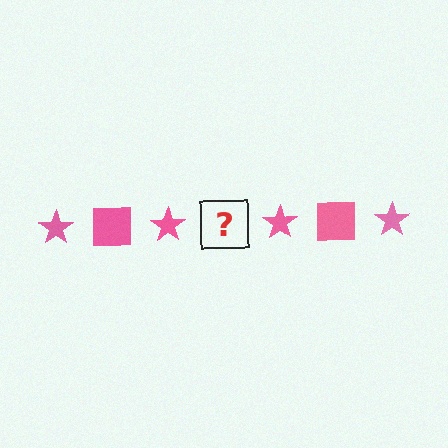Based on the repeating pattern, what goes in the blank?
The blank should be a pink square.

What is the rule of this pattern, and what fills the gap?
The rule is that the pattern cycles through star, square shapes in pink. The gap should be filled with a pink square.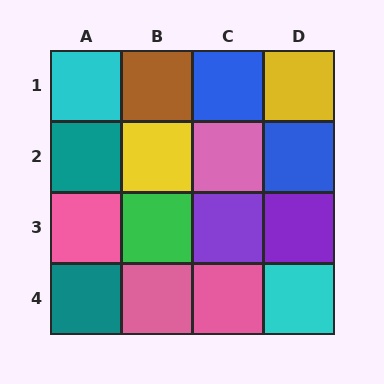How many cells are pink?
4 cells are pink.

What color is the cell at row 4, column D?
Cyan.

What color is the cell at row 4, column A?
Teal.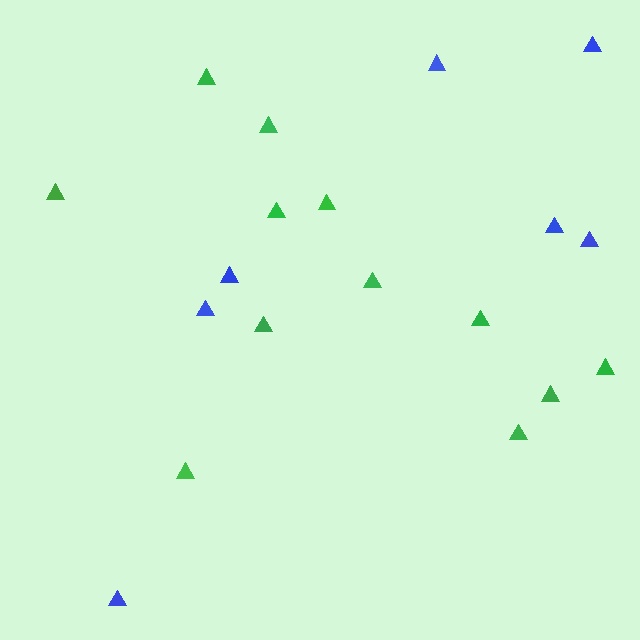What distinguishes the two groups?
There are 2 groups: one group of blue triangles (7) and one group of green triangles (12).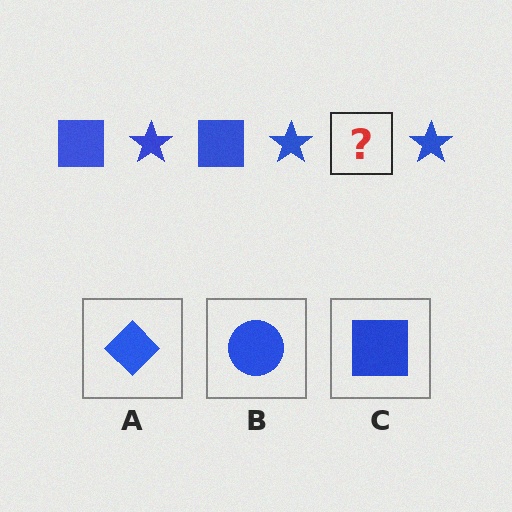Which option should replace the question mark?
Option C.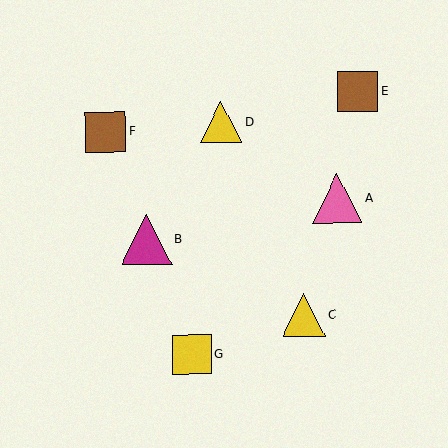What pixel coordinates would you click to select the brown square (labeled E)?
Click at (358, 91) to select the brown square E.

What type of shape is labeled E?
Shape E is a brown square.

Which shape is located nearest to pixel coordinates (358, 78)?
The brown square (labeled E) at (358, 91) is nearest to that location.